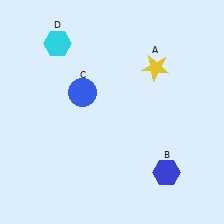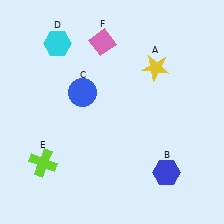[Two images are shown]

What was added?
A lime cross (E), a pink diamond (F) were added in Image 2.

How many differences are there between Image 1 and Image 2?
There are 2 differences between the two images.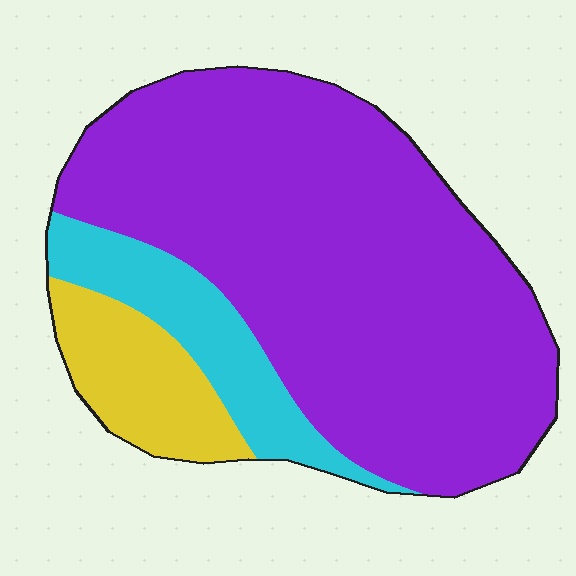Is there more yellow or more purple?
Purple.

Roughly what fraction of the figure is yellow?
Yellow takes up less than a quarter of the figure.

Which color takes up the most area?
Purple, at roughly 75%.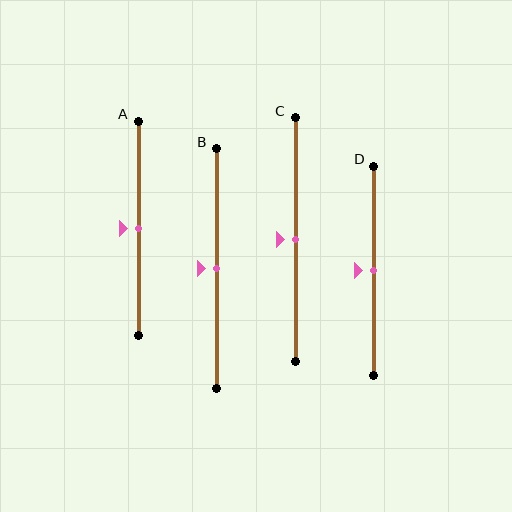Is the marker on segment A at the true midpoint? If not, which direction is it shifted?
Yes, the marker on segment A is at the true midpoint.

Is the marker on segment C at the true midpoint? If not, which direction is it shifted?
Yes, the marker on segment C is at the true midpoint.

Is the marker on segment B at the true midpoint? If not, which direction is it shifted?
Yes, the marker on segment B is at the true midpoint.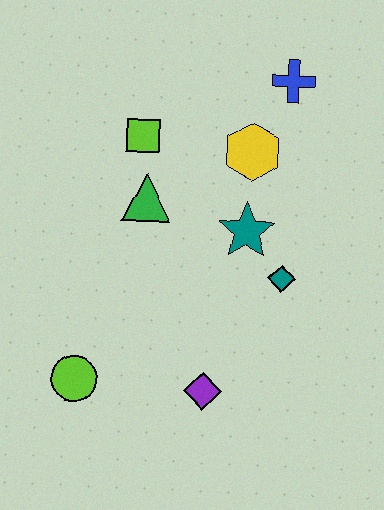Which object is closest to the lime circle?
The purple diamond is closest to the lime circle.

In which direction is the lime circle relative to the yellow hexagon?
The lime circle is below the yellow hexagon.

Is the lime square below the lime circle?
No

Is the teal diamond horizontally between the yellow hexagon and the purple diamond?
No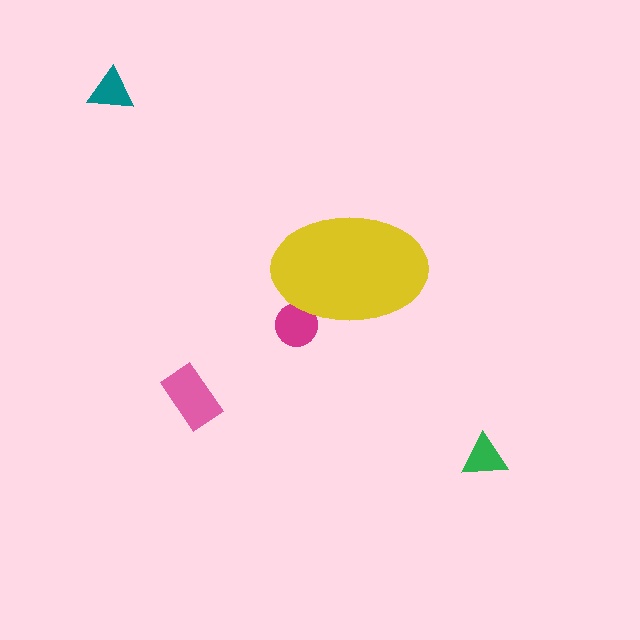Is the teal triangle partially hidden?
No, the teal triangle is fully visible.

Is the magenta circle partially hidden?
Yes, the magenta circle is partially hidden behind the yellow ellipse.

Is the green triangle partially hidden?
No, the green triangle is fully visible.